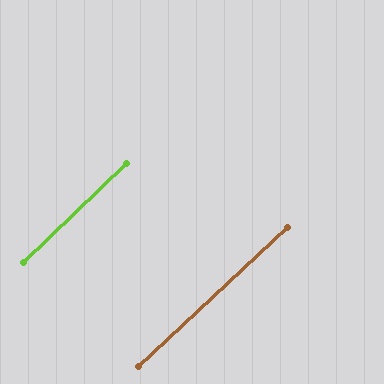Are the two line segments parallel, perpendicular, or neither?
Parallel — their directions differ by only 0.3°.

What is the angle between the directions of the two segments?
Approximately 0 degrees.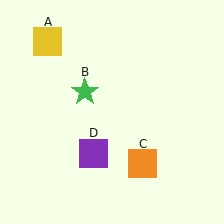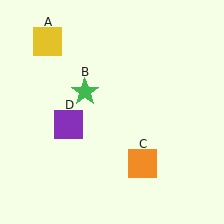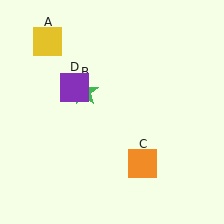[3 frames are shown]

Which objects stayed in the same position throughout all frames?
Yellow square (object A) and green star (object B) and orange square (object C) remained stationary.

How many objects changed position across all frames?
1 object changed position: purple square (object D).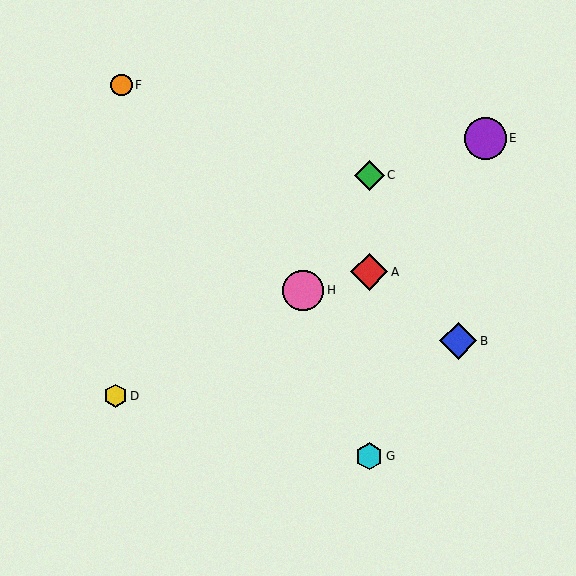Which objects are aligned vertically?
Objects A, C, G are aligned vertically.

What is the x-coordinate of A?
Object A is at x≈369.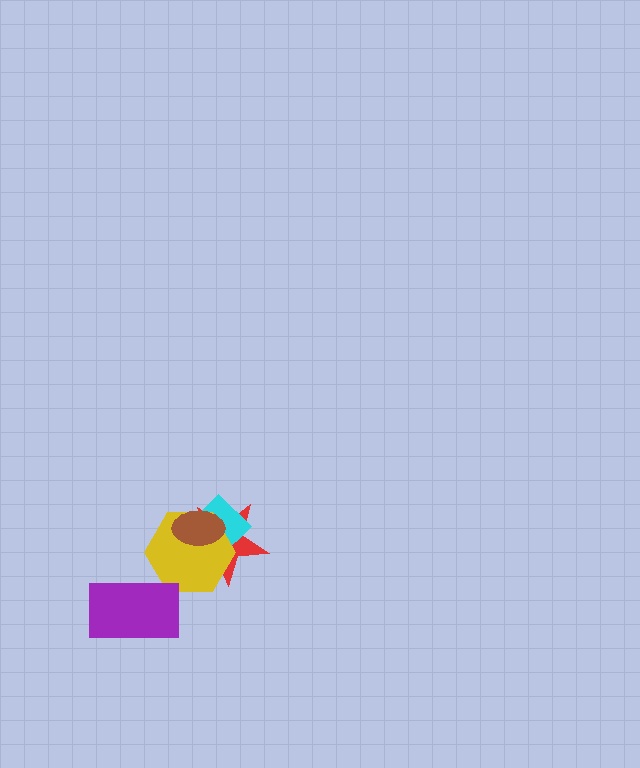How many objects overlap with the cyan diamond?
3 objects overlap with the cyan diamond.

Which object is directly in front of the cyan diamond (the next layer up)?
The yellow hexagon is directly in front of the cyan diamond.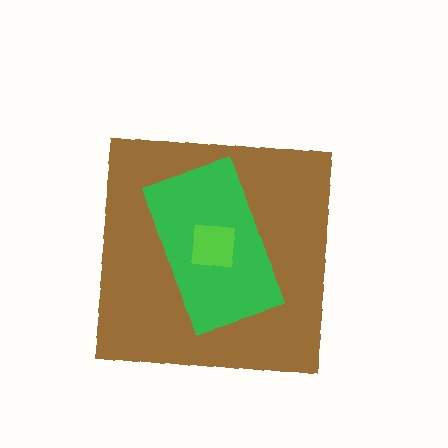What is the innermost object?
The lime square.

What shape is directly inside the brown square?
The green rectangle.